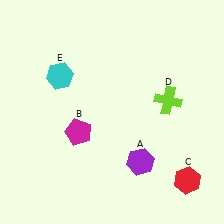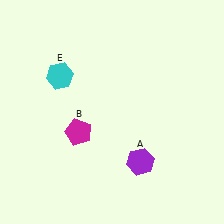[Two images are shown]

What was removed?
The lime cross (D), the red hexagon (C) were removed in Image 2.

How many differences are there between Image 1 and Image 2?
There are 2 differences between the two images.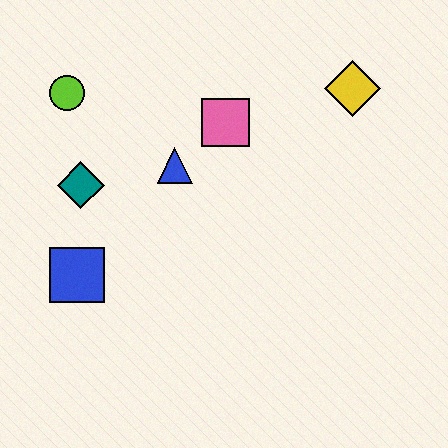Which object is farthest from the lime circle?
The yellow diamond is farthest from the lime circle.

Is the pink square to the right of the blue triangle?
Yes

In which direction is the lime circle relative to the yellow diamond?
The lime circle is to the left of the yellow diamond.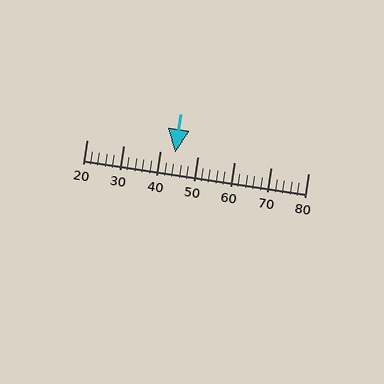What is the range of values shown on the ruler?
The ruler shows values from 20 to 80.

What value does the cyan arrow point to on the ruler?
The cyan arrow points to approximately 44.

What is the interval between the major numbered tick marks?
The major tick marks are spaced 10 units apart.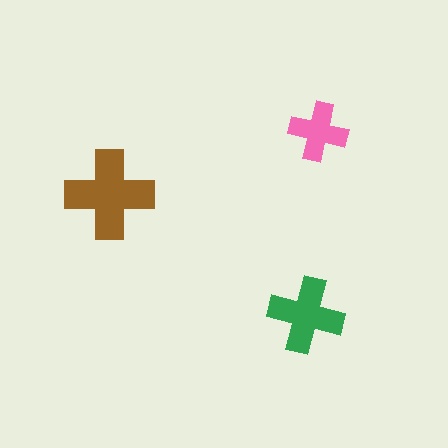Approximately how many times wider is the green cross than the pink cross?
About 1.5 times wider.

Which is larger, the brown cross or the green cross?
The brown one.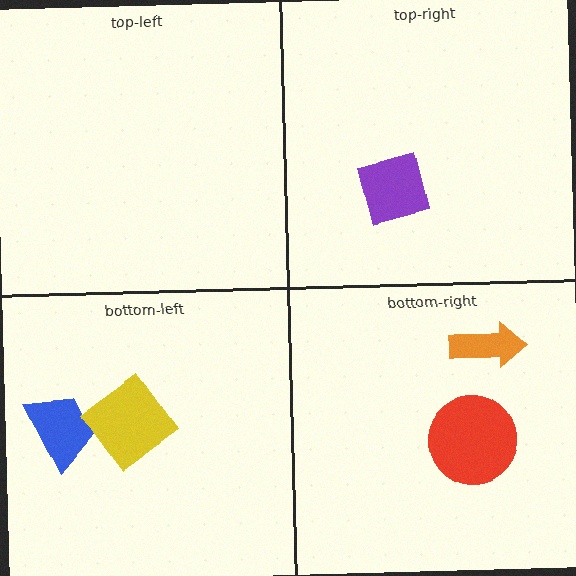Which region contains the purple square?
The top-right region.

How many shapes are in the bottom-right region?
2.